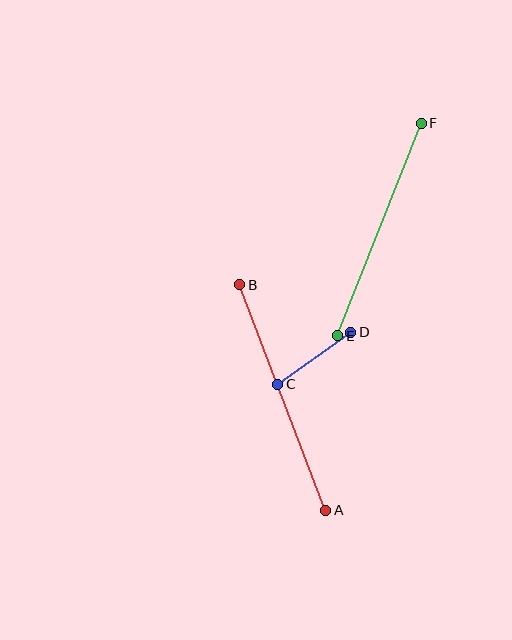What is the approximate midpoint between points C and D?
The midpoint is at approximately (314, 358) pixels.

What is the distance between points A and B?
The distance is approximately 241 pixels.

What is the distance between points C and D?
The distance is approximately 90 pixels.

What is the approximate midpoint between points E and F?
The midpoint is at approximately (379, 229) pixels.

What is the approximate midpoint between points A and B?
The midpoint is at approximately (283, 398) pixels.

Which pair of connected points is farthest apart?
Points A and B are farthest apart.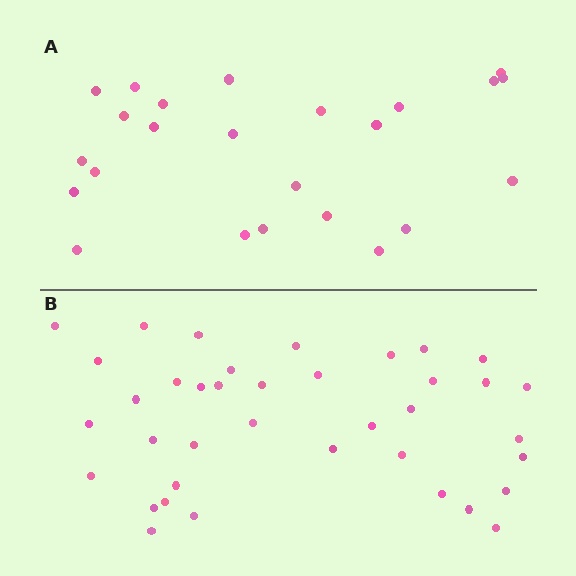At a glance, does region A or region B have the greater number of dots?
Region B (the bottom region) has more dots.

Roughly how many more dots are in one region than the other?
Region B has approximately 15 more dots than region A.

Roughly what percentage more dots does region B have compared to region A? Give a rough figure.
About 60% more.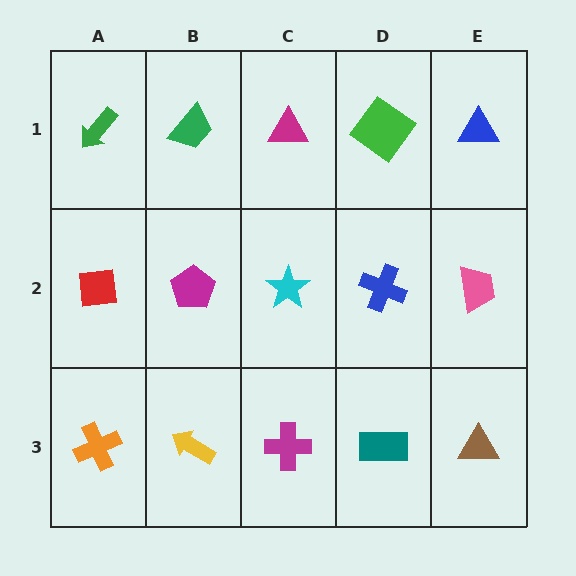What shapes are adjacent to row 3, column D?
A blue cross (row 2, column D), a magenta cross (row 3, column C), a brown triangle (row 3, column E).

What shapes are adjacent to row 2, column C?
A magenta triangle (row 1, column C), a magenta cross (row 3, column C), a magenta pentagon (row 2, column B), a blue cross (row 2, column D).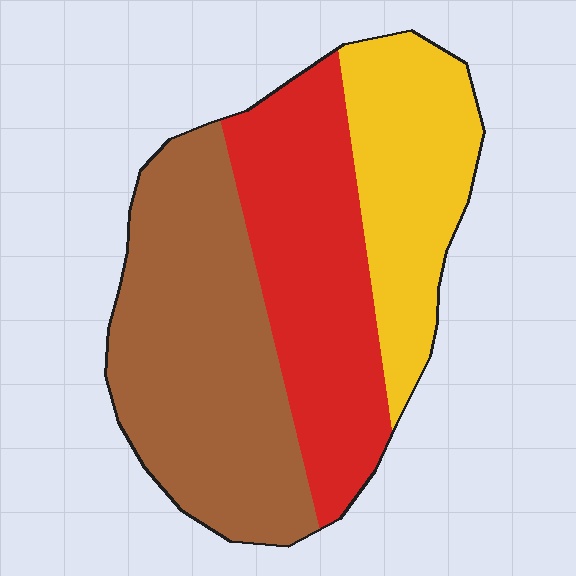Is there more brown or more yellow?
Brown.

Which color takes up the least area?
Yellow, at roughly 25%.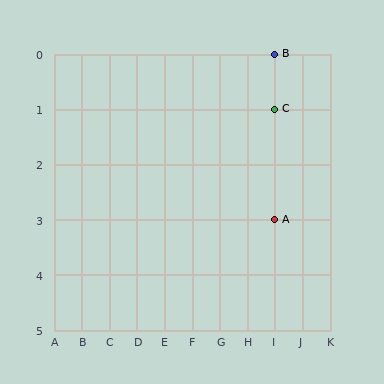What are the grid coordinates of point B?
Point B is at grid coordinates (I, 0).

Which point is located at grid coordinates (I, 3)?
Point A is at (I, 3).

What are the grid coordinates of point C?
Point C is at grid coordinates (I, 1).